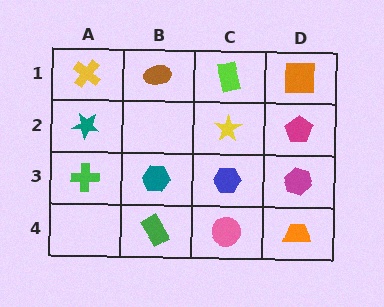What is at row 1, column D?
An orange square.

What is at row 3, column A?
A green cross.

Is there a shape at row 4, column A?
No, that cell is empty.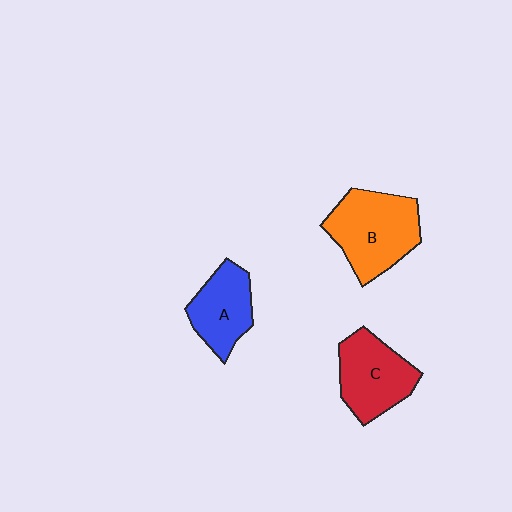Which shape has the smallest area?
Shape A (blue).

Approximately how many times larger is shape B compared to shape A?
Approximately 1.4 times.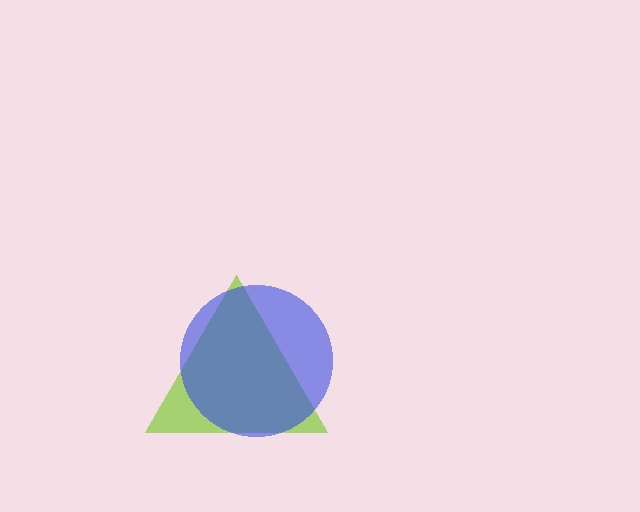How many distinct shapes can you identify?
There are 2 distinct shapes: a lime triangle, a blue circle.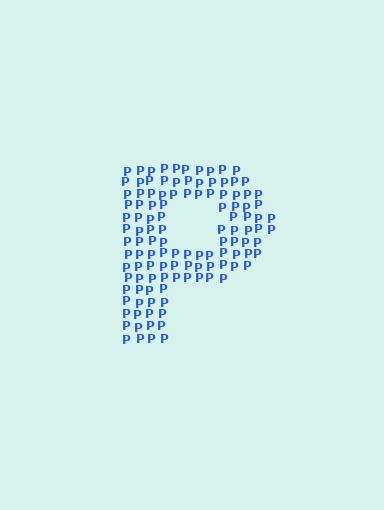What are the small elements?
The small elements are letter P's.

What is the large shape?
The large shape is the letter P.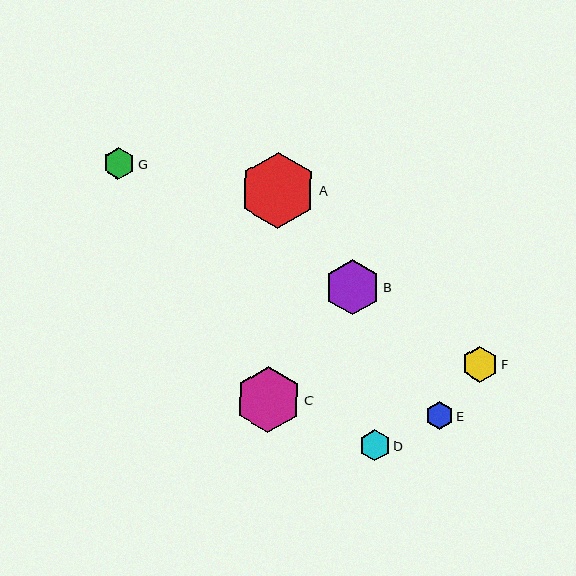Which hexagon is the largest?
Hexagon A is the largest with a size of approximately 76 pixels.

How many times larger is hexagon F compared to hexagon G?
Hexagon F is approximately 1.2 times the size of hexagon G.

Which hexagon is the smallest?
Hexagon E is the smallest with a size of approximately 28 pixels.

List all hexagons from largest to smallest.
From largest to smallest: A, C, B, F, G, D, E.